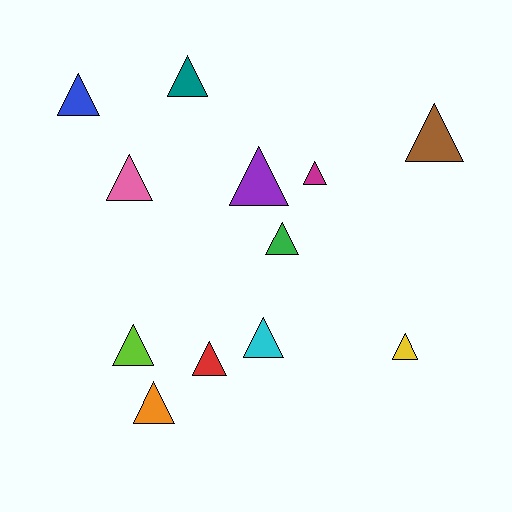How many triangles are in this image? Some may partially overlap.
There are 12 triangles.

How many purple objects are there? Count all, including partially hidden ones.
There is 1 purple object.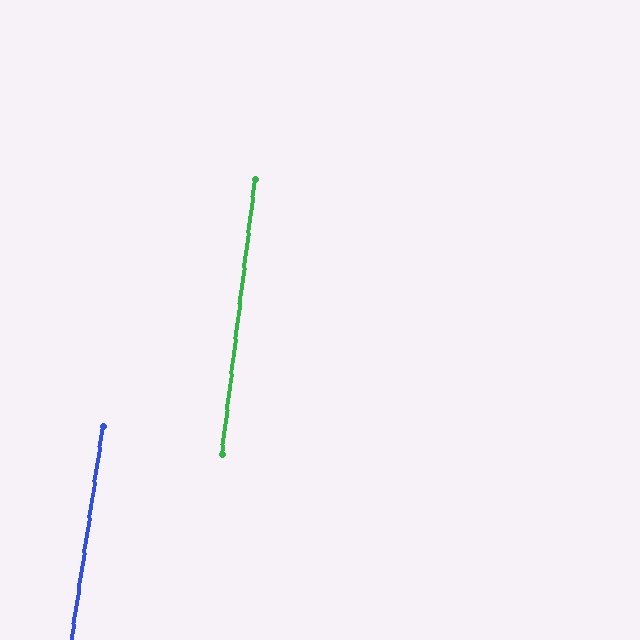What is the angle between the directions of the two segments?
Approximately 1 degree.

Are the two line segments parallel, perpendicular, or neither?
Parallel — their directions differ by only 1.3°.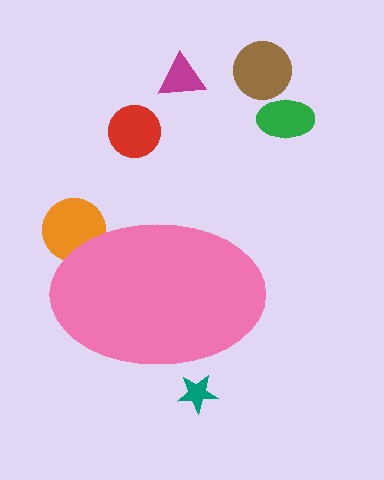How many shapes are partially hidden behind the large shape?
2 shapes are partially hidden.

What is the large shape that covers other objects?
A pink ellipse.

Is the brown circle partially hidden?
No, the brown circle is fully visible.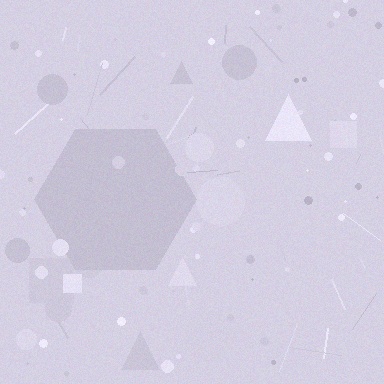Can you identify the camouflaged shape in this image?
The camouflaged shape is a hexagon.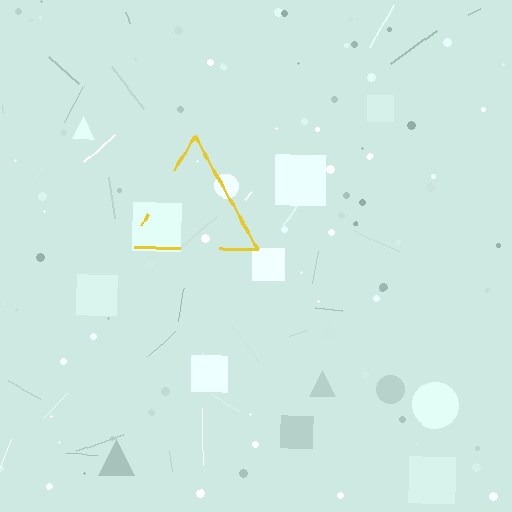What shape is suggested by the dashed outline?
The dashed outline suggests a triangle.